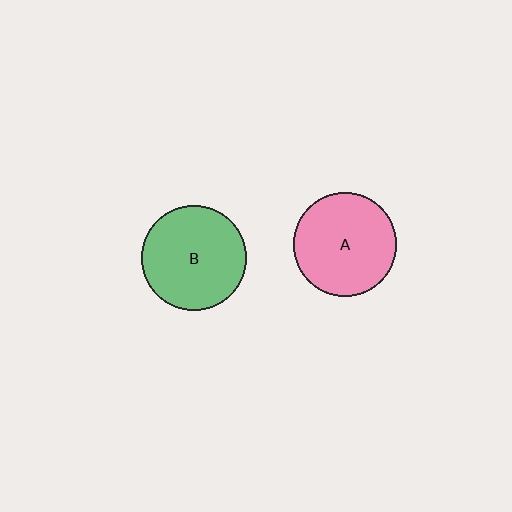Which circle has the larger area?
Circle B (green).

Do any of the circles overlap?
No, none of the circles overlap.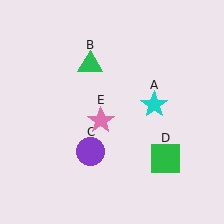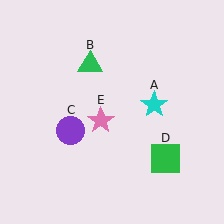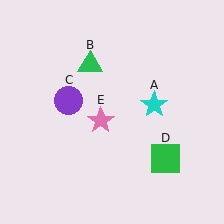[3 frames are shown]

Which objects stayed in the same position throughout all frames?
Cyan star (object A) and green triangle (object B) and green square (object D) and pink star (object E) remained stationary.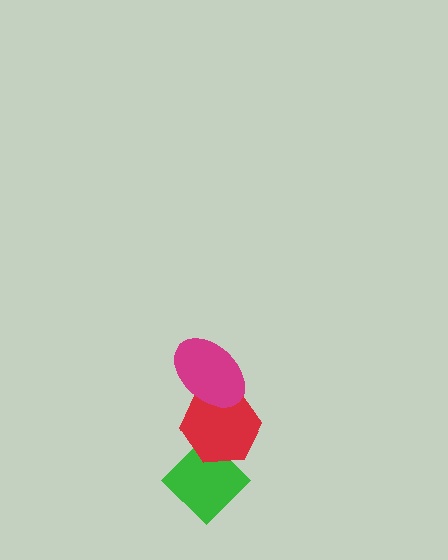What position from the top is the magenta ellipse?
The magenta ellipse is 1st from the top.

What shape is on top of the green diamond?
The red hexagon is on top of the green diamond.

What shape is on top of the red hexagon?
The magenta ellipse is on top of the red hexagon.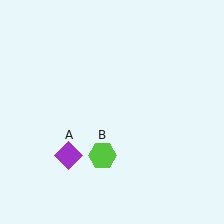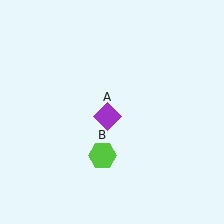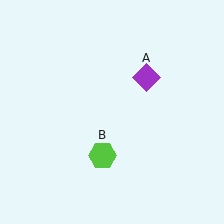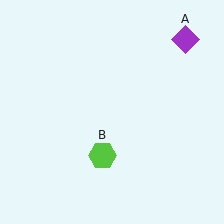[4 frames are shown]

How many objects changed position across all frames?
1 object changed position: purple diamond (object A).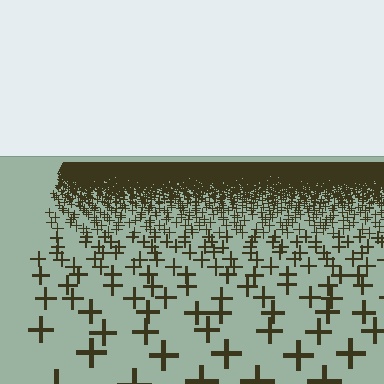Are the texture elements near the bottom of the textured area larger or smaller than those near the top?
Larger. Near the bottom, elements are closer to the viewer and appear at a bigger on-screen size.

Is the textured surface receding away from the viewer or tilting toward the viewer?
The surface is receding away from the viewer. Texture elements get smaller and denser toward the top.